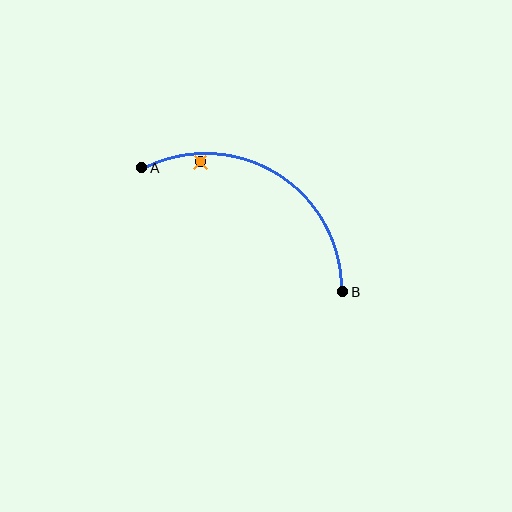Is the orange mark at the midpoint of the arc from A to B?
No — the orange mark does not lie on the arc at all. It sits slightly inside the curve.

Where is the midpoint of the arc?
The arc midpoint is the point on the curve farthest from the straight line joining A and B. It sits above that line.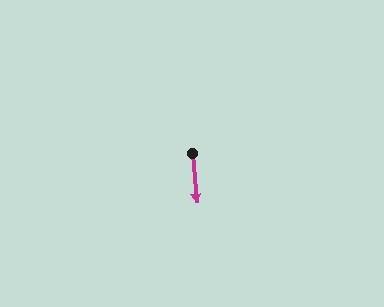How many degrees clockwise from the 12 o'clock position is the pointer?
Approximately 175 degrees.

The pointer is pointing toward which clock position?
Roughly 6 o'clock.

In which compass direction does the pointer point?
South.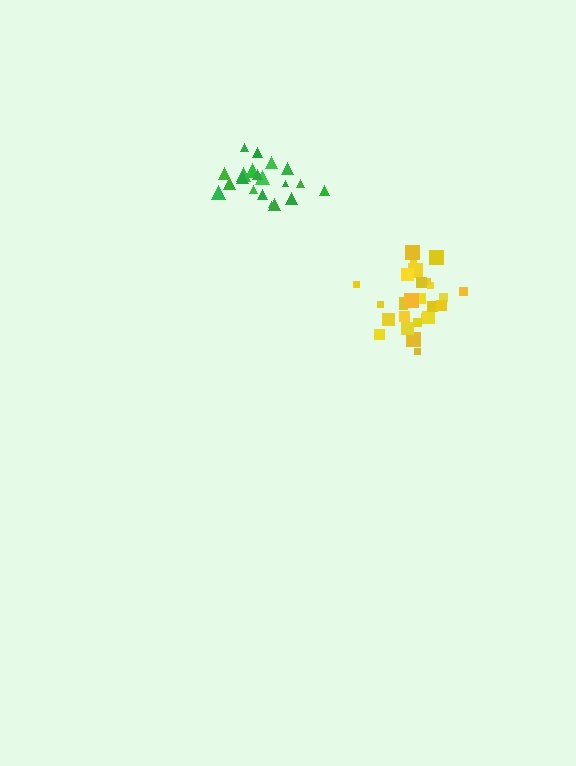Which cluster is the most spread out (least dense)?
Green.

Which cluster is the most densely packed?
Yellow.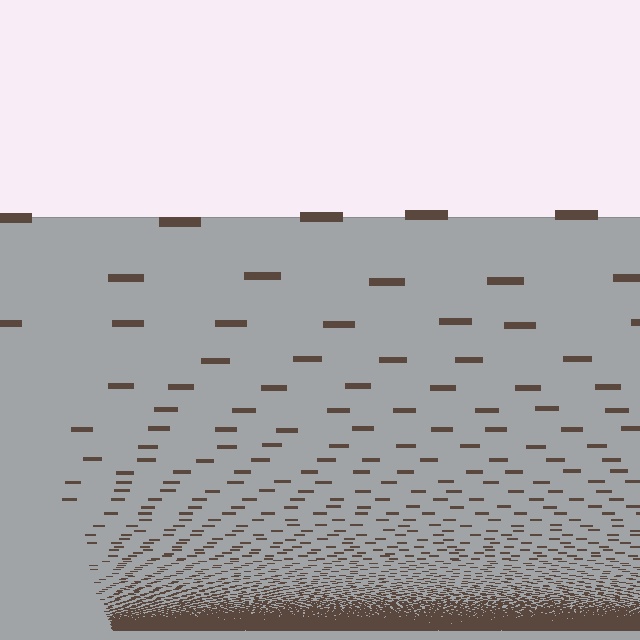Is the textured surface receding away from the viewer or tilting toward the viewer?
The surface appears to tilt toward the viewer. Texture elements get larger and sparser toward the top.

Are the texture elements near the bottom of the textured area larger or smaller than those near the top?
Smaller. The gradient is inverted — elements near the bottom are smaller and denser.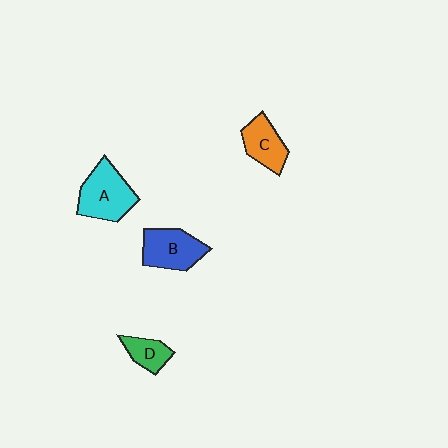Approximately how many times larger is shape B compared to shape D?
Approximately 1.8 times.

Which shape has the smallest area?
Shape D (green).